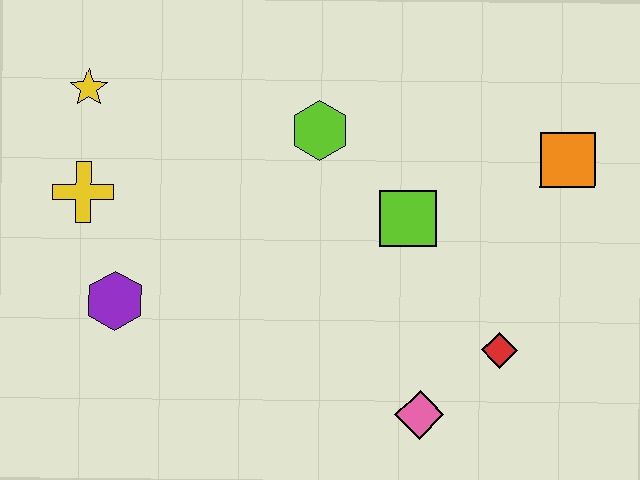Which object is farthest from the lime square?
The yellow star is farthest from the lime square.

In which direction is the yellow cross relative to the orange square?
The yellow cross is to the left of the orange square.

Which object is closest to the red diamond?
The pink diamond is closest to the red diamond.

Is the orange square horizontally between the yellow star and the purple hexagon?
No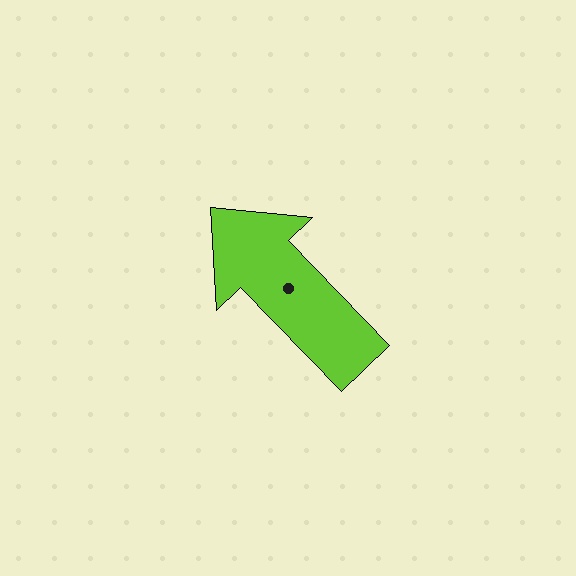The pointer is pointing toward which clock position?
Roughly 11 o'clock.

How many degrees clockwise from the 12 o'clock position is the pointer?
Approximately 316 degrees.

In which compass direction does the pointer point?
Northwest.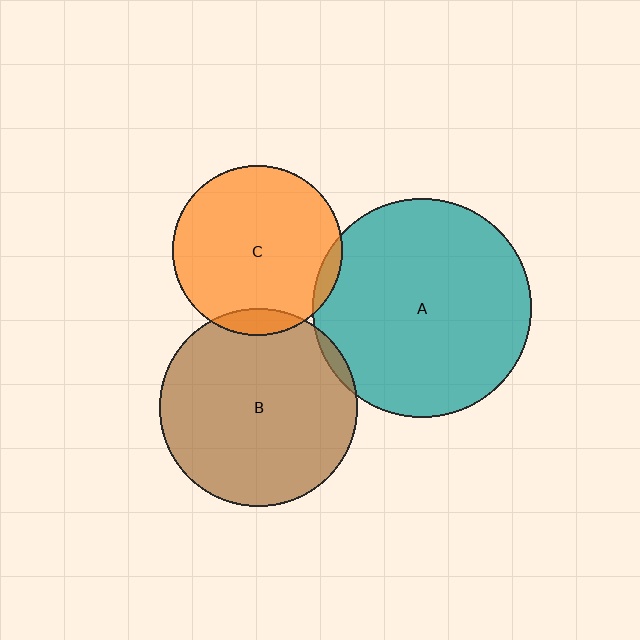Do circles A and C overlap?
Yes.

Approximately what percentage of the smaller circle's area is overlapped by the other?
Approximately 5%.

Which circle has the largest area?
Circle A (teal).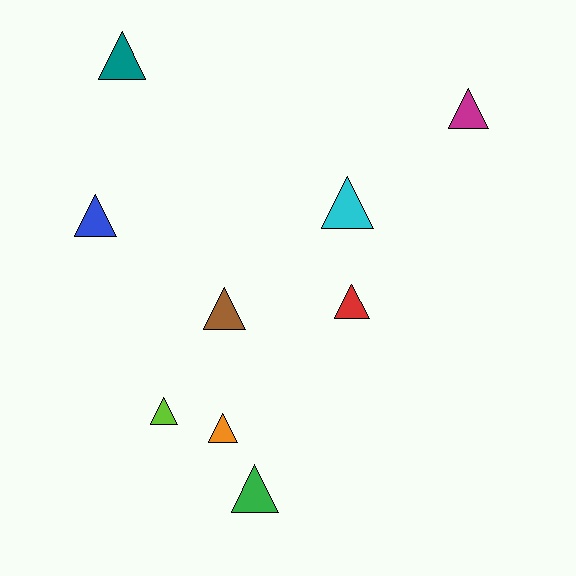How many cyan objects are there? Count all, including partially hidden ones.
There is 1 cyan object.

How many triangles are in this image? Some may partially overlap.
There are 9 triangles.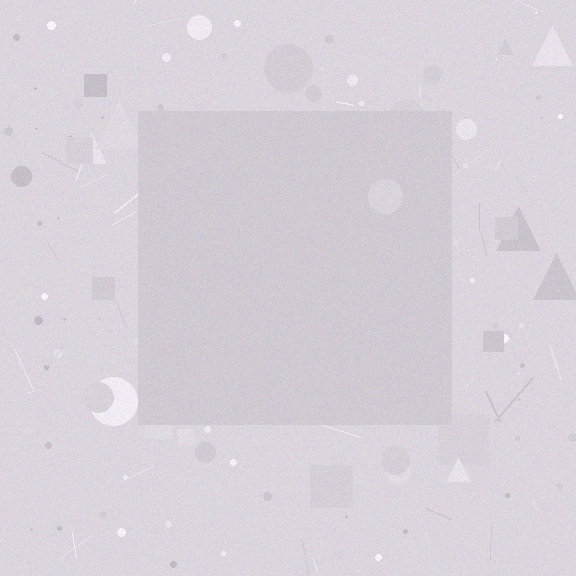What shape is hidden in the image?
A square is hidden in the image.